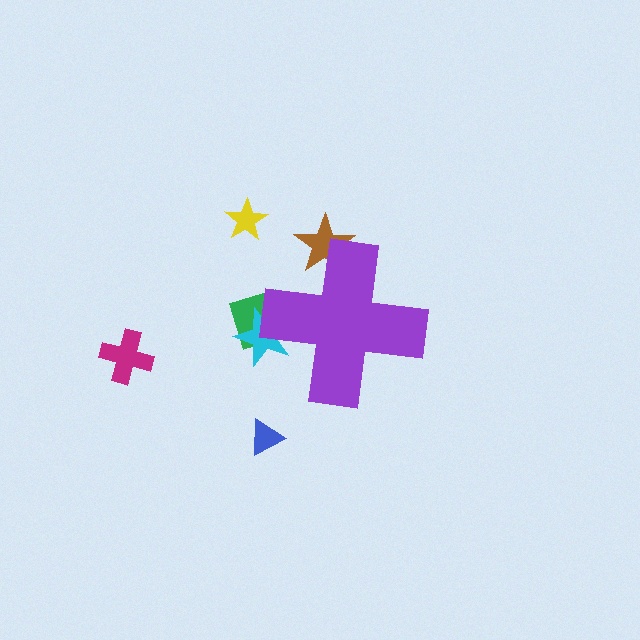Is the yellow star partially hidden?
No, the yellow star is fully visible.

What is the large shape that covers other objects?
A purple cross.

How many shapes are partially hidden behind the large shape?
3 shapes are partially hidden.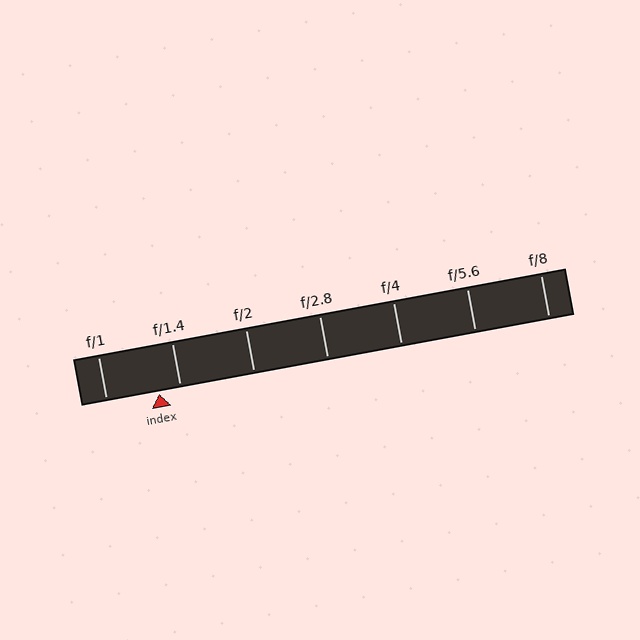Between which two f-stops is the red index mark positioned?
The index mark is between f/1 and f/1.4.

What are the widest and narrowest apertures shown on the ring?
The widest aperture shown is f/1 and the narrowest is f/8.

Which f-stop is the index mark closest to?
The index mark is closest to f/1.4.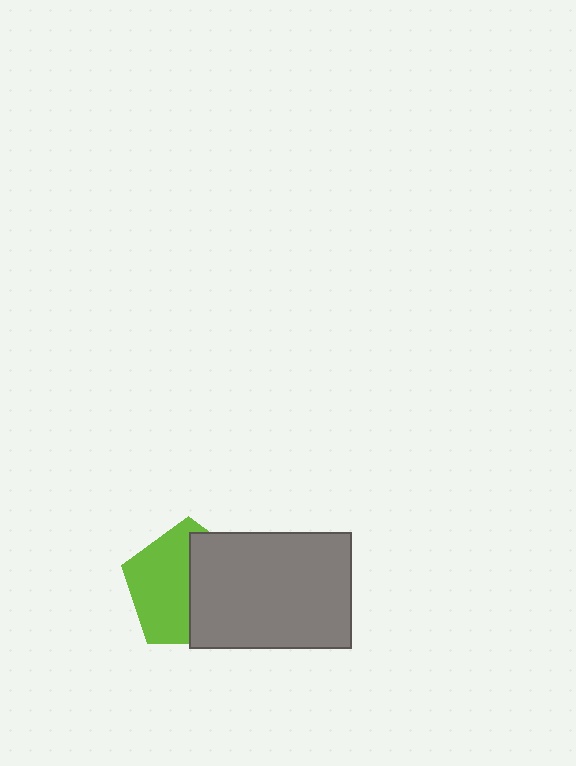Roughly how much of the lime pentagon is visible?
About half of it is visible (roughly 53%).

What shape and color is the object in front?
The object in front is a gray rectangle.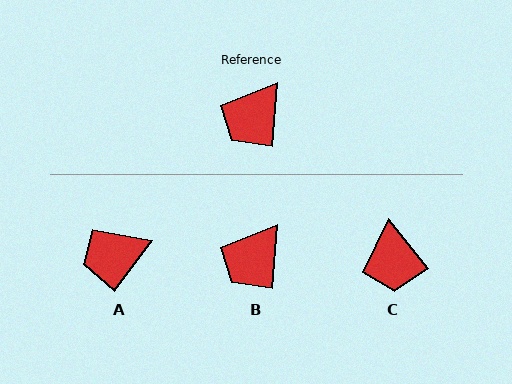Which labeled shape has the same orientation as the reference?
B.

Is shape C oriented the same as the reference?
No, it is off by about 42 degrees.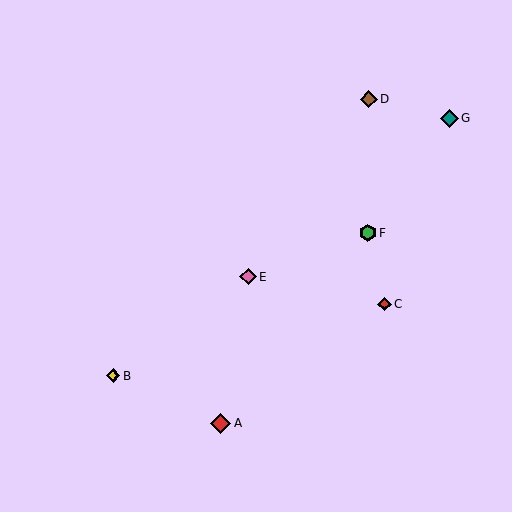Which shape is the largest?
The red diamond (labeled A) is the largest.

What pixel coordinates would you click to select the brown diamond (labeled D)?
Click at (369, 99) to select the brown diamond D.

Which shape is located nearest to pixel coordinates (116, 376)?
The yellow diamond (labeled B) at (113, 376) is nearest to that location.